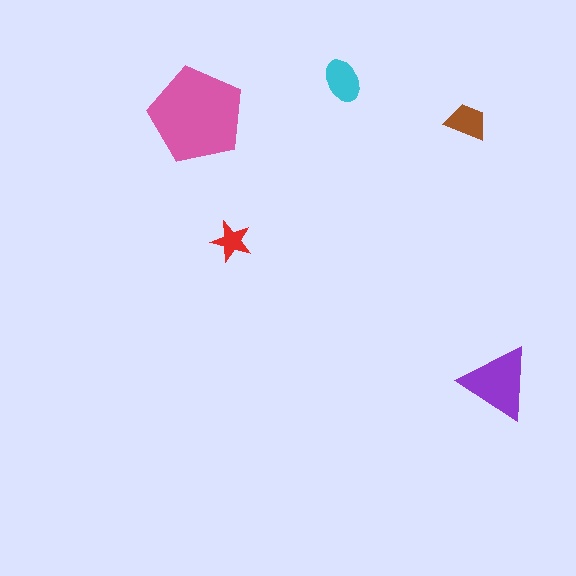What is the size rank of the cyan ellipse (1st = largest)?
3rd.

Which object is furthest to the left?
The pink pentagon is leftmost.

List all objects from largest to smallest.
The pink pentagon, the purple triangle, the cyan ellipse, the brown trapezoid, the red star.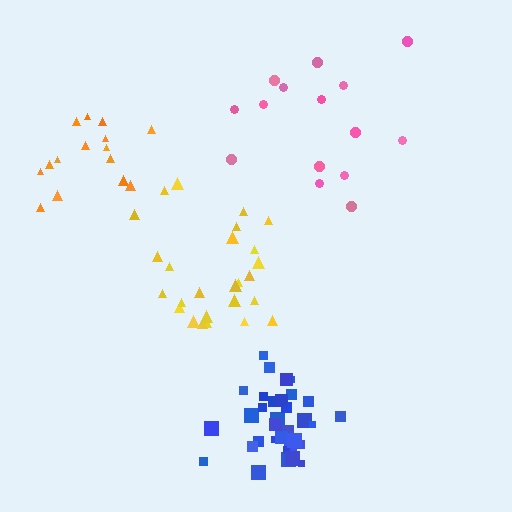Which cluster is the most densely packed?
Blue.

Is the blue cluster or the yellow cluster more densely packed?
Blue.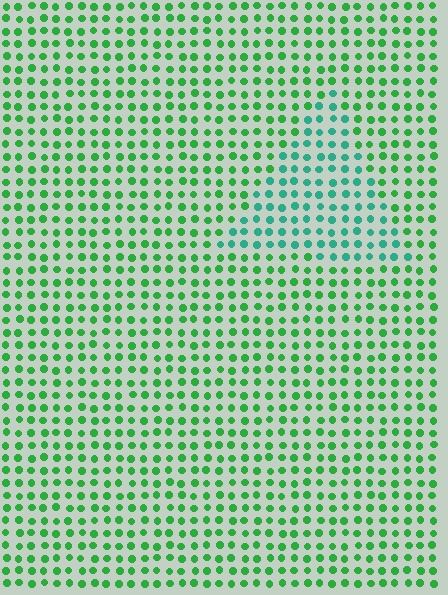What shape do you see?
I see a triangle.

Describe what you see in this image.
The image is filled with small green elements in a uniform arrangement. A triangle-shaped region is visible where the elements are tinted to a slightly different hue, forming a subtle color boundary.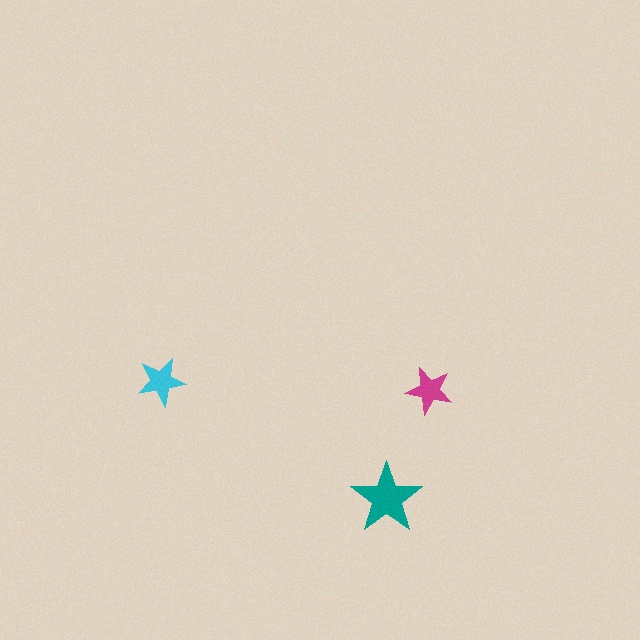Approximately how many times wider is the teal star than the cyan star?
About 1.5 times wider.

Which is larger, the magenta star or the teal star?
The teal one.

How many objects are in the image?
There are 3 objects in the image.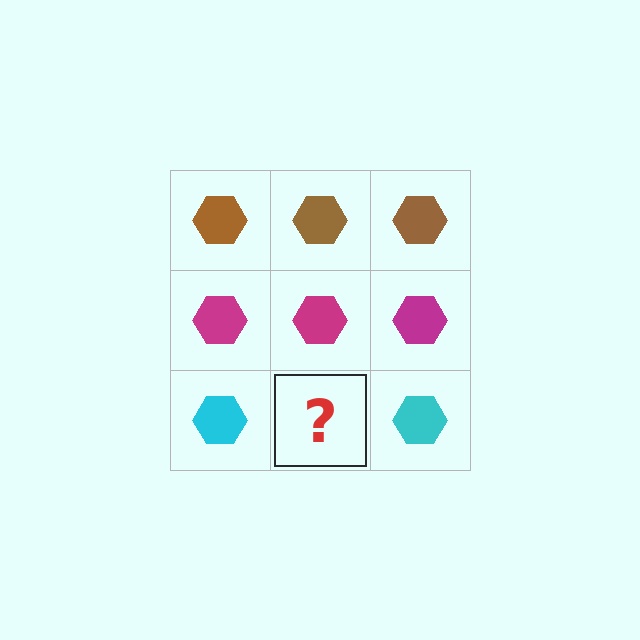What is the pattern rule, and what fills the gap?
The rule is that each row has a consistent color. The gap should be filled with a cyan hexagon.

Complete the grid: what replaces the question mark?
The question mark should be replaced with a cyan hexagon.